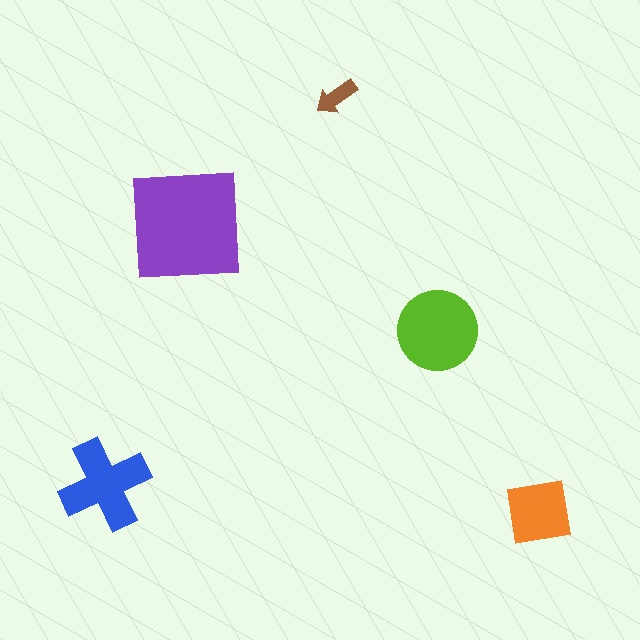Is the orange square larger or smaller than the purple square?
Smaller.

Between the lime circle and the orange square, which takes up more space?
The lime circle.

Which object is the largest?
The purple square.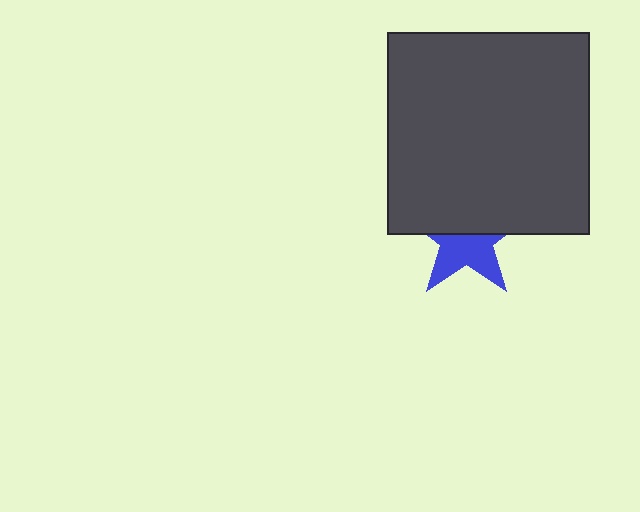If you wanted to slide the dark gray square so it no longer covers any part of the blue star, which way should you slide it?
Slide it up — that is the most direct way to separate the two shapes.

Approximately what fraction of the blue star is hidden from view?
Roughly 52% of the blue star is hidden behind the dark gray square.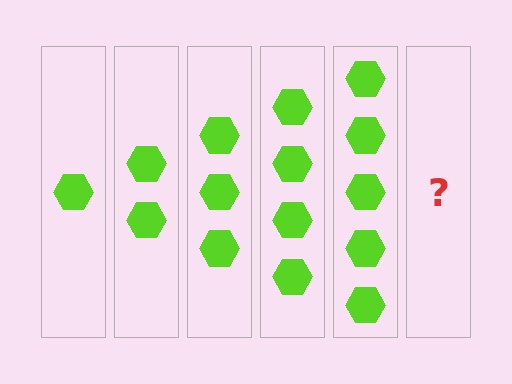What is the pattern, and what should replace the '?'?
The pattern is that each step adds one more hexagon. The '?' should be 6 hexagons.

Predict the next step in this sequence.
The next step is 6 hexagons.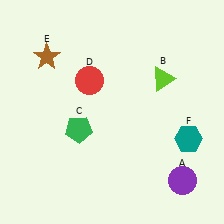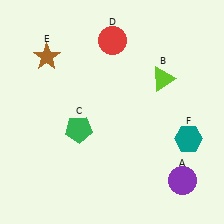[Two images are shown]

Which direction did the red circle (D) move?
The red circle (D) moved up.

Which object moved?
The red circle (D) moved up.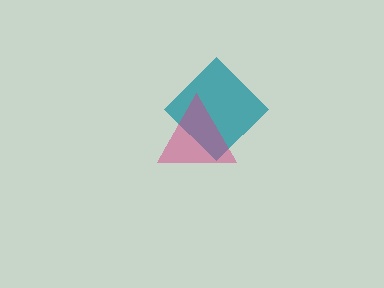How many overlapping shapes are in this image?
There are 2 overlapping shapes in the image.